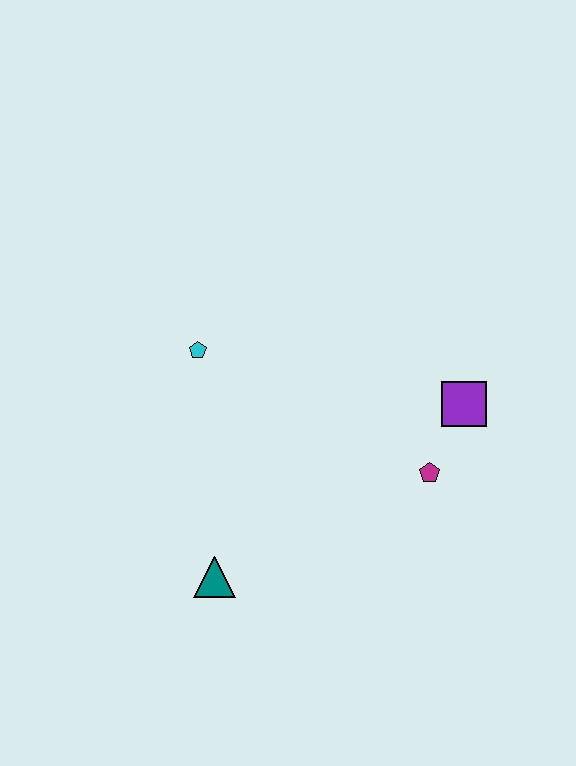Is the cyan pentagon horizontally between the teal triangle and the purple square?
No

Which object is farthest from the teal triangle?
The purple square is farthest from the teal triangle.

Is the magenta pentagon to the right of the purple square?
No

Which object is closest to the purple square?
The magenta pentagon is closest to the purple square.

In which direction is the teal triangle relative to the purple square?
The teal triangle is to the left of the purple square.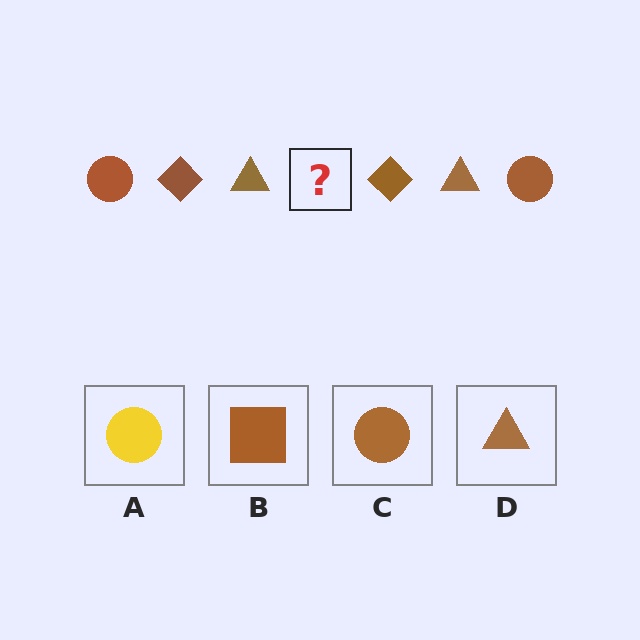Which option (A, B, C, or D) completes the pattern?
C.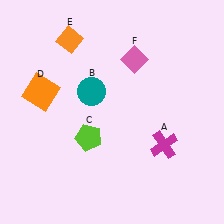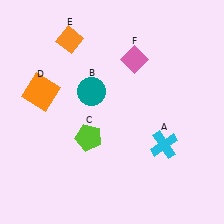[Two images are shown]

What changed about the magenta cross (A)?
In Image 1, A is magenta. In Image 2, it changed to cyan.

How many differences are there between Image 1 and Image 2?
There is 1 difference between the two images.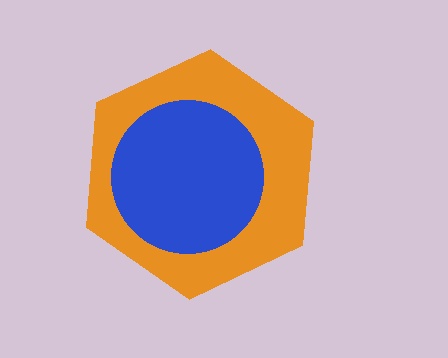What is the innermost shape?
The blue circle.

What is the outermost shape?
The orange hexagon.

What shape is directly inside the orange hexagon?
The blue circle.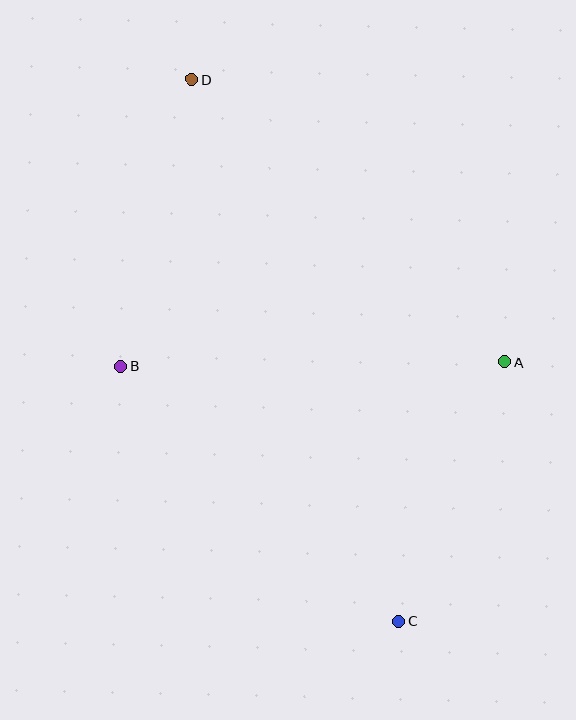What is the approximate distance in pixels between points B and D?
The distance between B and D is approximately 295 pixels.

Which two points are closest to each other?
Points A and C are closest to each other.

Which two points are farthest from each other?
Points C and D are farthest from each other.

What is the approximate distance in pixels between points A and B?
The distance between A and B is approximately 384 pixels.